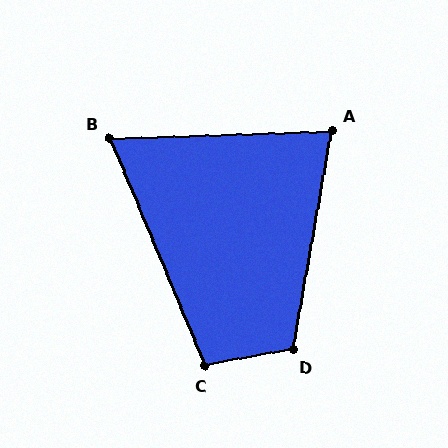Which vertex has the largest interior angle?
D, at approximately 111 degrees.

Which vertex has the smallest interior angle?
B, at approximately 69 degrees.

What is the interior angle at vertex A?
Approximately 78 degrees (acute).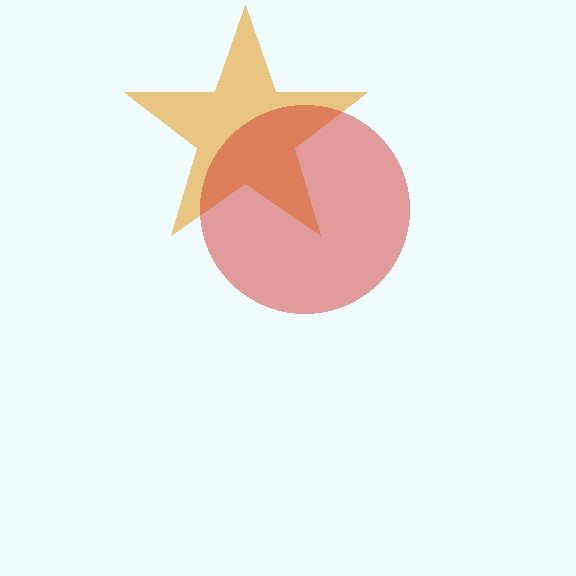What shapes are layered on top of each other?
The layered shapes are: an orange star, a red circle.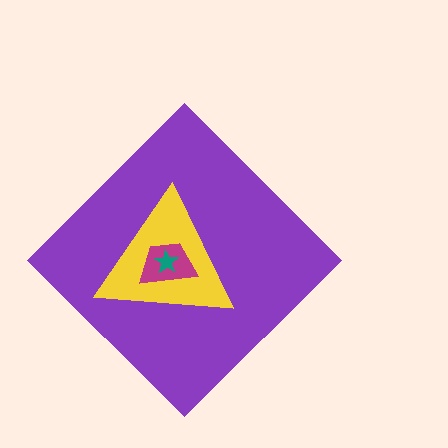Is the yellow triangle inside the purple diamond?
Yes.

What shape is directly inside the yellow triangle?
The magenta trapezoid.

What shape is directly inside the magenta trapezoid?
The teal star.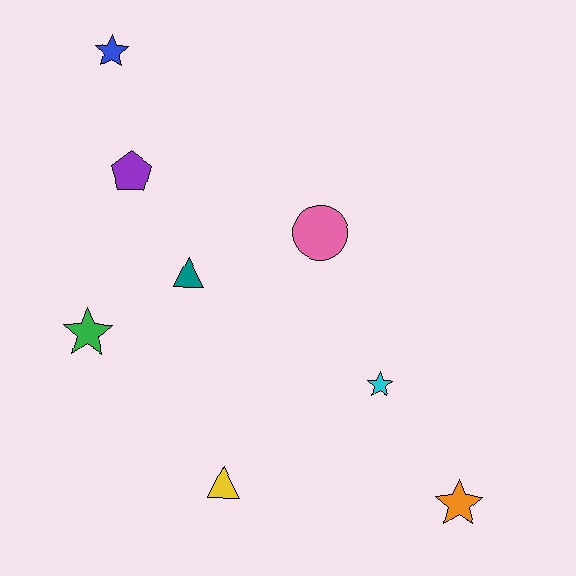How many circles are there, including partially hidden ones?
There is 1 circle.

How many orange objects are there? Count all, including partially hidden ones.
There is 1 orange object.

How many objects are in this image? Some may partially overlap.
There are 8 objects.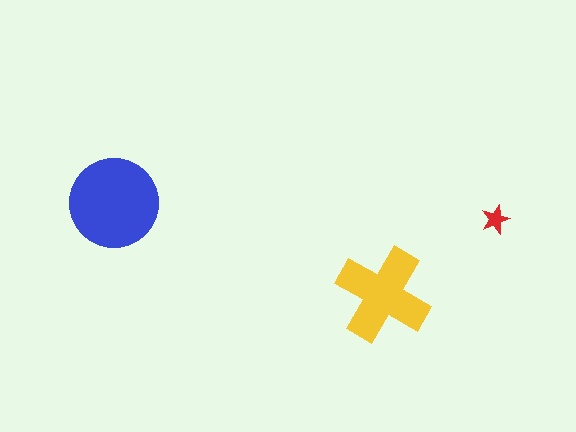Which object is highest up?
The blue circle is topmost.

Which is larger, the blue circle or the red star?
The blue circle.